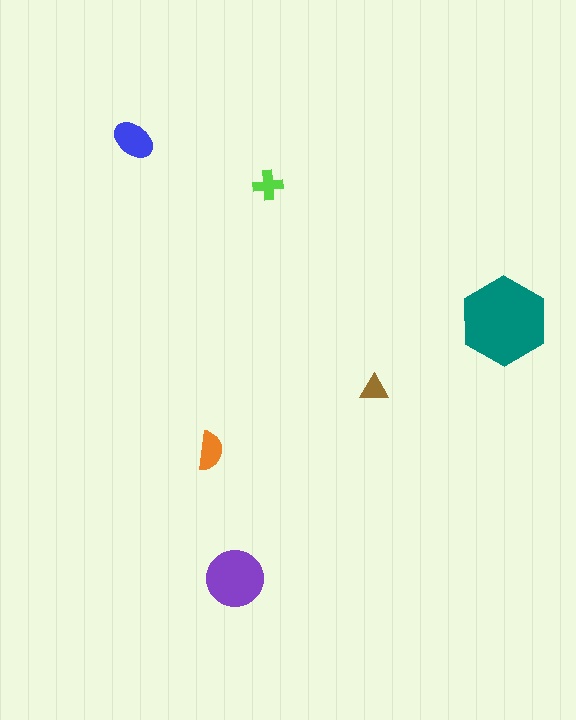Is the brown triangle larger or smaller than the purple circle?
Smaller.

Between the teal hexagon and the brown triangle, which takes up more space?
The teal hexagon.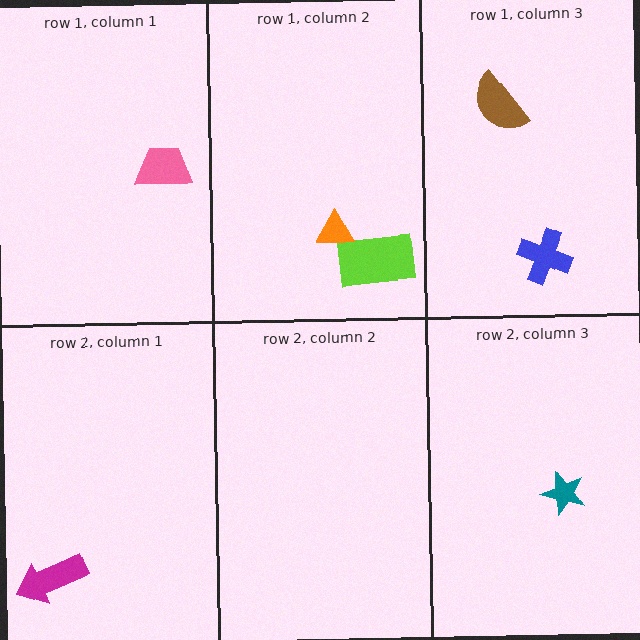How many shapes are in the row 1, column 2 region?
2.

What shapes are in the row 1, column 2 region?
The lime rectangle, the orange triangle.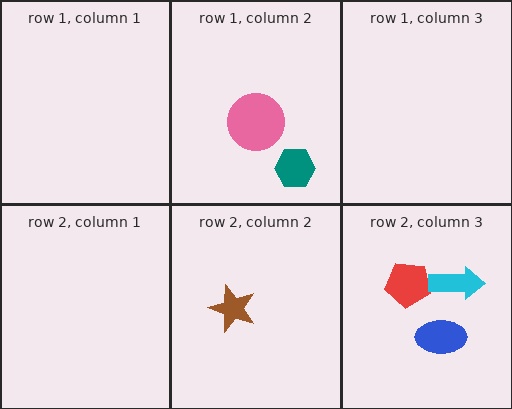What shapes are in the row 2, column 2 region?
The brown star.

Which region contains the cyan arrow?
The row 2, column 3 region.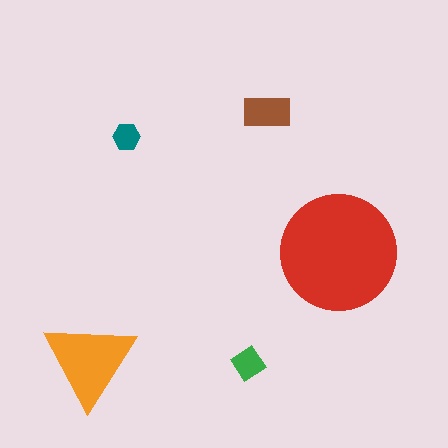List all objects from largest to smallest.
The red circle, the orange triangle, the brown rectangle, the green diamond, the teal hexagon.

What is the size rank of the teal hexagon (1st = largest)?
5th.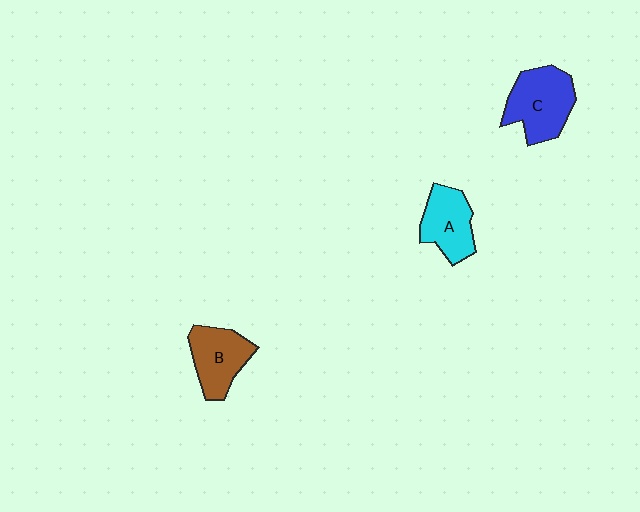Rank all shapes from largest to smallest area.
From largest to smallest: C (blue), B (brown), A (cyan).